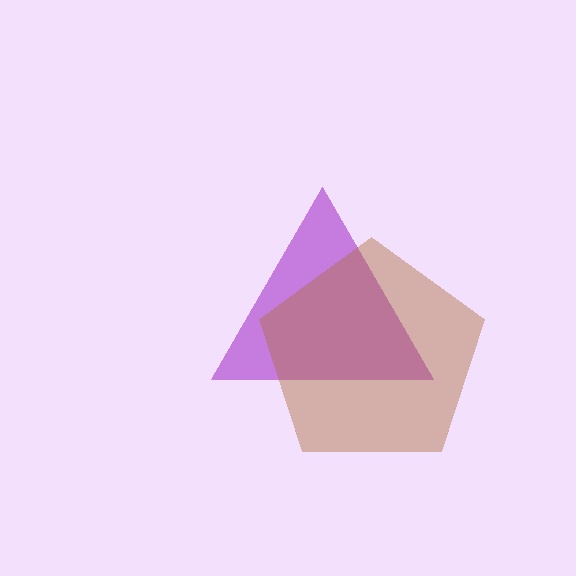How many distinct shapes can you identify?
There are 2 distinct shapes: a purple triangle, a brown pentagon.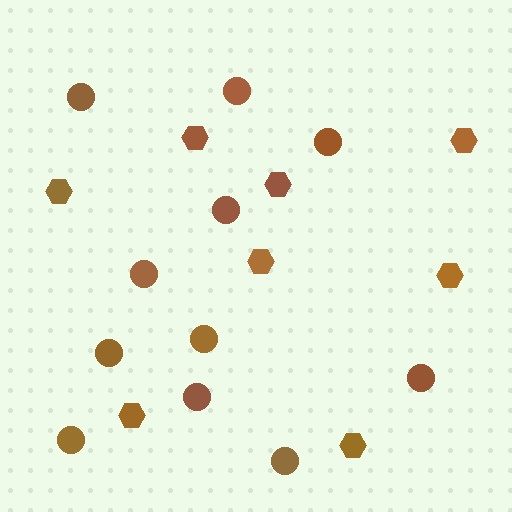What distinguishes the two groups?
There are 2 groups: one group of circles (11) and one group of hexagons (8).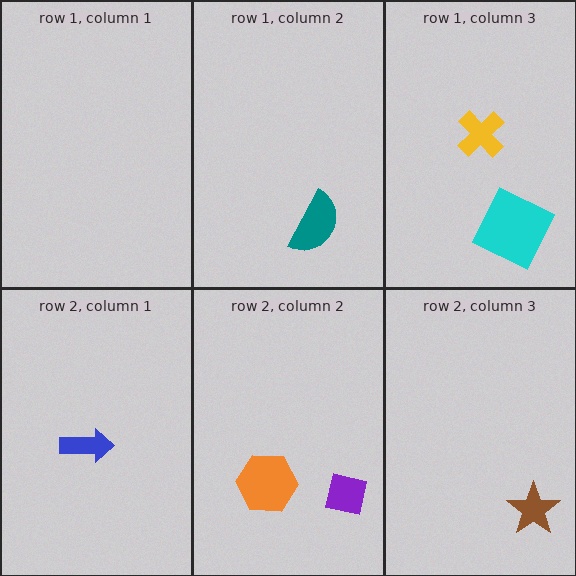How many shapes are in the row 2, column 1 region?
1.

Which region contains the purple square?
The row 2, column 2 region.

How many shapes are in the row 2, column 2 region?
2.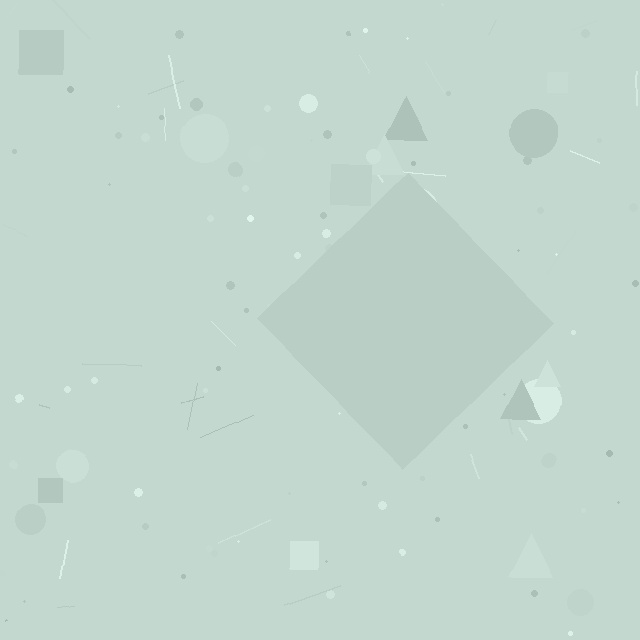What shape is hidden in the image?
A diamond is hidden in the image.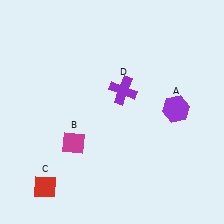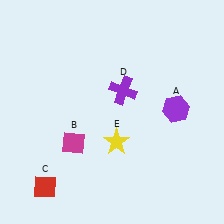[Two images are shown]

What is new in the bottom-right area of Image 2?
A yellow star (E) was added in the bottom-right area of Image 2.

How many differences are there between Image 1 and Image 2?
There is 1 difference between the two images.